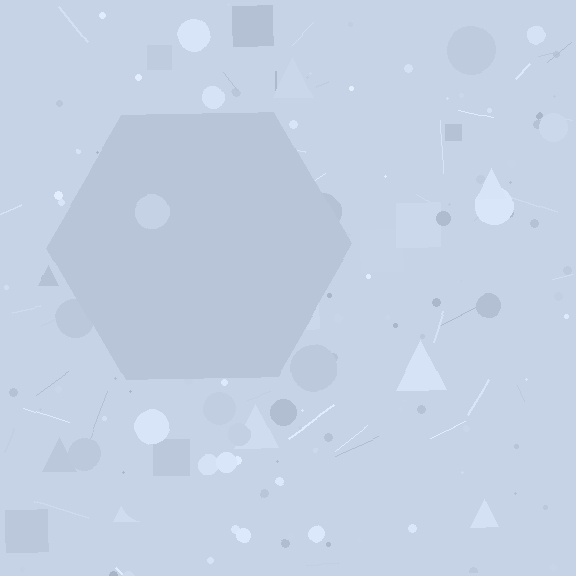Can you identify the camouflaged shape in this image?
The camouflaged shape is a hexagon.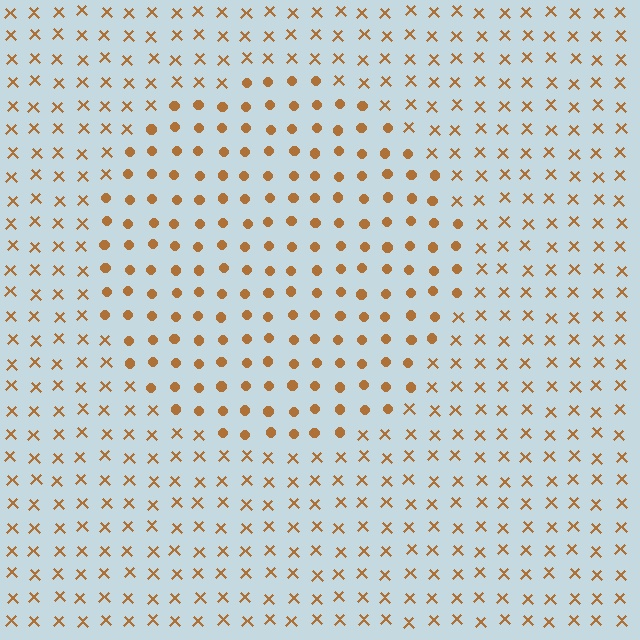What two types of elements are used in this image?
The image uses circles inside the circle region and X marks outside it.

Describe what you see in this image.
The image is filled with small brown elements arranged in a uniform grid. A circle-shaped region contains circles, while the surrounding area contains X marks. The boundary is defined purely by the change in element shape.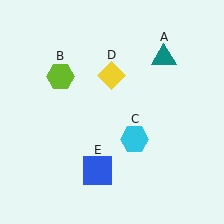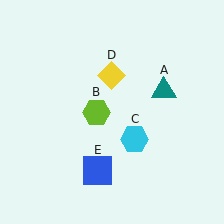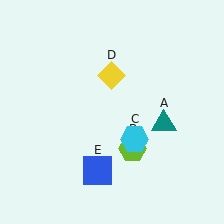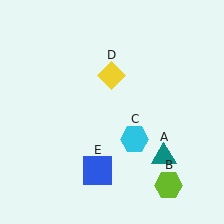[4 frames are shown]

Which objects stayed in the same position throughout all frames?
Cyan hexagon (object C) and yellow diamond (object D) and blue square (object E) remained stationary.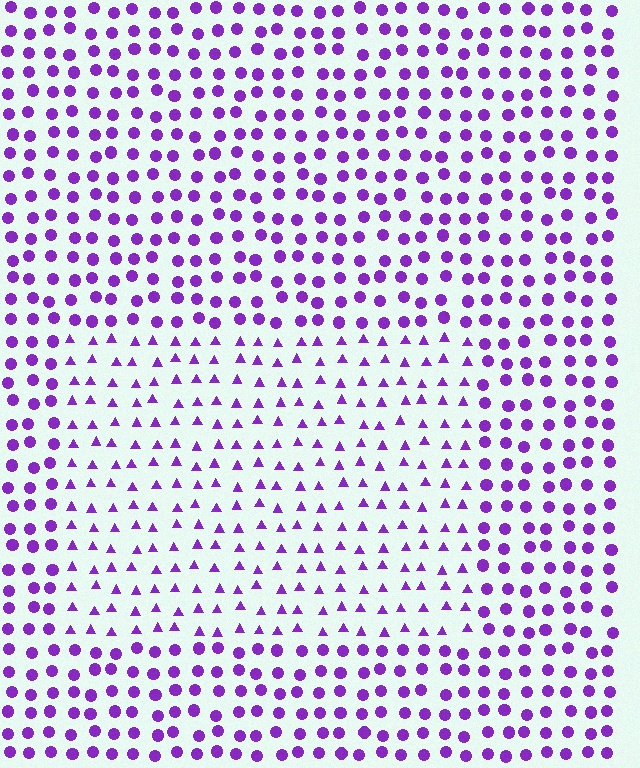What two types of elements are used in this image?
The image uses triangles inside the rectangle region and circles outside it.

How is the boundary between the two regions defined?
The boundary is defined by a change in element shape: triangles inside vs. circles outside. All elements share the same color and spacing.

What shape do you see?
I see a rectangle.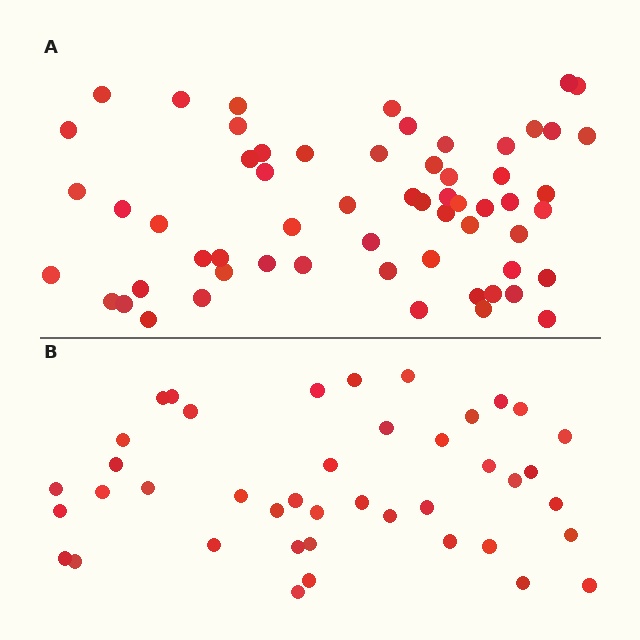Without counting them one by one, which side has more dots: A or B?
Region A (the top region) has more dots.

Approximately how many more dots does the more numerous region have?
Region A has approximately 20 more dots than region B.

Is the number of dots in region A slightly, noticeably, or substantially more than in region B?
Region A has noticeably more, but not dramatically so. The ratio is roughly 1.4 to 1.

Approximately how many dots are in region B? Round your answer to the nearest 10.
About 40 dots. (The exact count is 42, which rounds to 40.)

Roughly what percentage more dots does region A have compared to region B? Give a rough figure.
About 45% more.